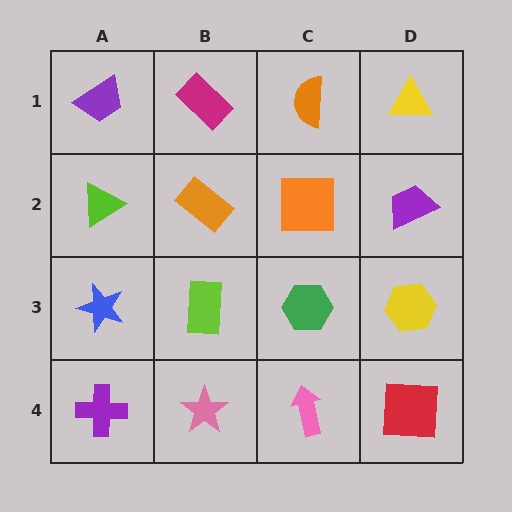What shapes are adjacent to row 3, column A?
A lime triangle (row 2, column A), a purple cross (row 4, column A), a lime rectangle (row 3, column B).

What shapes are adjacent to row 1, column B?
An orange rectangle (row 2, column B), a purple trapezoid (row 1, column A), an orange semicircle (row 1, column C).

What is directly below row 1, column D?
A purple trapezoid.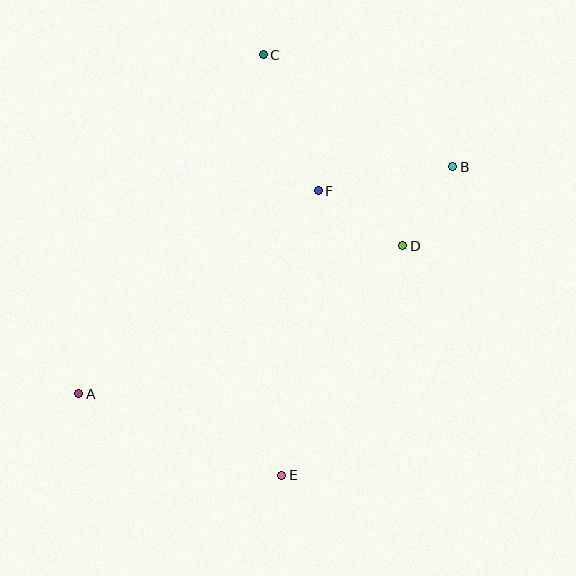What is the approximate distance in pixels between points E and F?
The distance between E and F is approximately 287 pixels.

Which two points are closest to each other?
Points B and D are closest to each other.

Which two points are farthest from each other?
Points A and B are farthest from each other.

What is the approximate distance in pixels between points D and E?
The distance between D and E is approximately 260 pixels.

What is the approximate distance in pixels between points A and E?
The distance between A and E is approximately 219 pixels.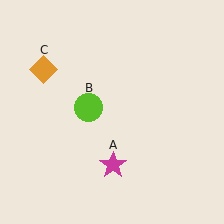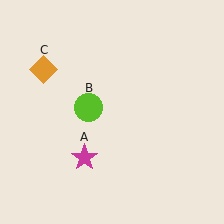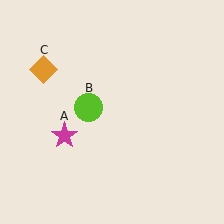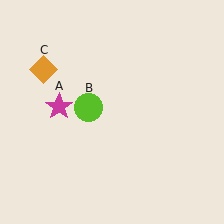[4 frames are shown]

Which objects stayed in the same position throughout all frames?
Lime circle (object B) and orange diamond (object C) remained stationary.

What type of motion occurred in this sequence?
The magenta star (object A) rotated clockwise around the center of the scene.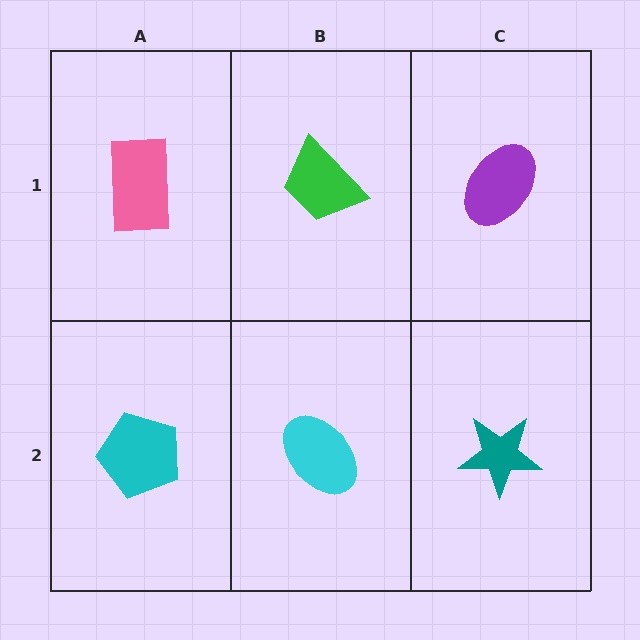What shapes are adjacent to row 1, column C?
A teal star (row 2, column C), a green trapezoid (row 1, column B).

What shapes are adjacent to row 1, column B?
A cyan ellipse (row 2, column B), a pink rectangle (row 1, column A), a purple ellipse (row 1, column C).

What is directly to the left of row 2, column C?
A cyan ellipse.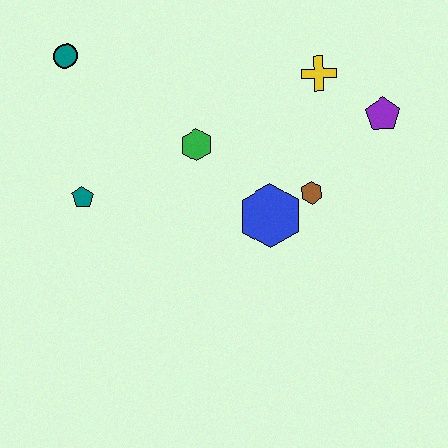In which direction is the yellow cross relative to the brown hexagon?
The yellow cross is above the brown hexagon.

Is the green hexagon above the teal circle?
No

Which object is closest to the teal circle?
The teal pentagon is closest to the teal circle.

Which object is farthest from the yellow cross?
The teal pentagon is farthest from the yellow cross.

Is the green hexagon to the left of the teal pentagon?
No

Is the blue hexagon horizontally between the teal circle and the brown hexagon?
Yes